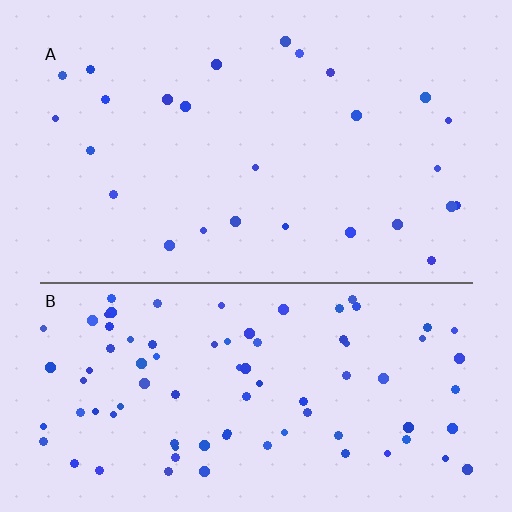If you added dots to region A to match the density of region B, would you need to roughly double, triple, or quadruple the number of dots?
Approximately triple.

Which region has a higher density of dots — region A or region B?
B (the bottom).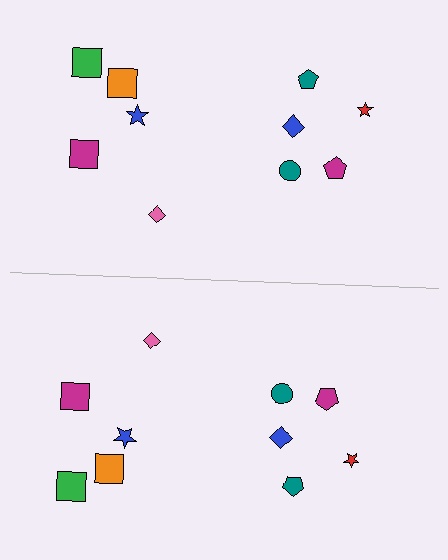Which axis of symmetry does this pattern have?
The pattern has a horizontal axis of symmetry running through the center of the image.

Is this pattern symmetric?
Yes, this pattern has bilateral (reflection) symmetry.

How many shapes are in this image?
There are 20 shapes in this image.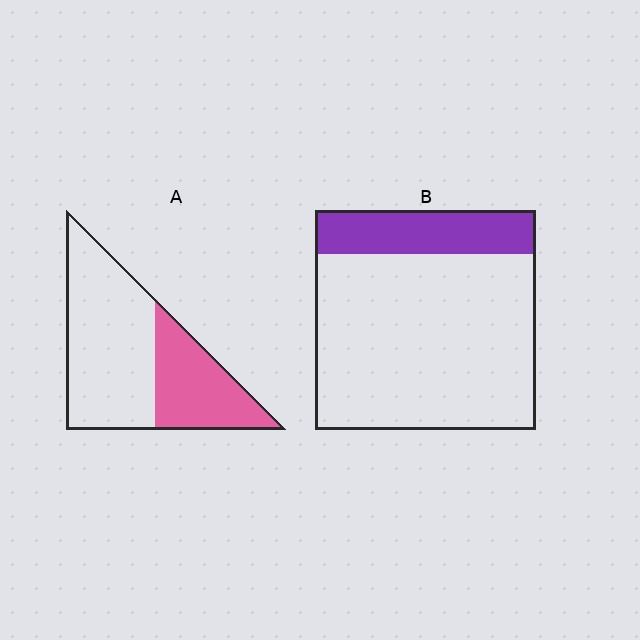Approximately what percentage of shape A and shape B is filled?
A is approximately 35% and B is approximately 20%.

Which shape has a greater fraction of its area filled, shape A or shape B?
Shape A.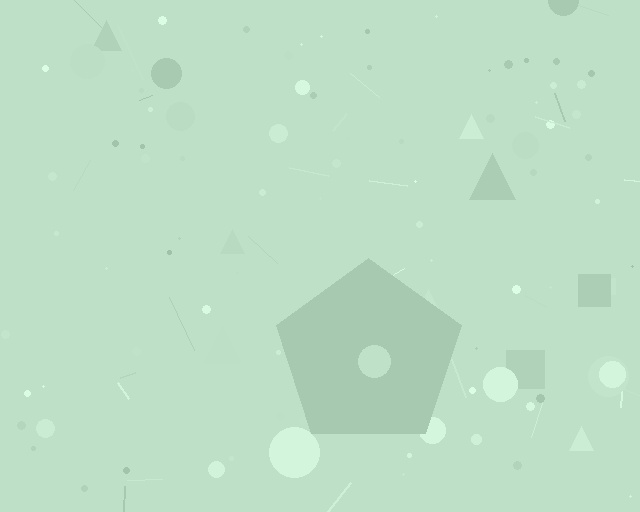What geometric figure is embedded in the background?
A pentagon is embedded in the background.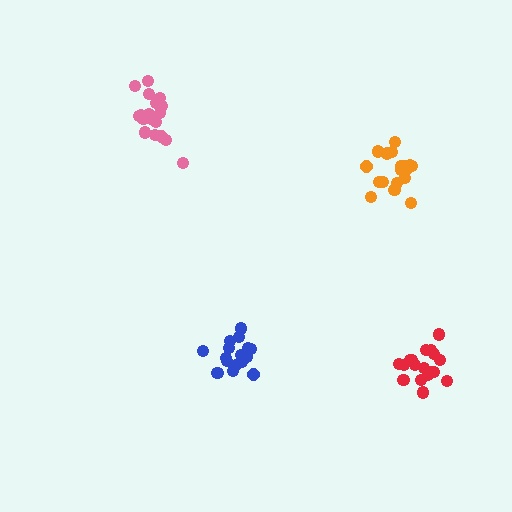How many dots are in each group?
Group 1: 18 dots, Group 2: 16 dots, Group 3: 20 dots, Group 4: 18 dots (72 total).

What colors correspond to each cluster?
The clusters are colored: red, blue, orange, pink.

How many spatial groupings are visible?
There are 4 spatial groupings.